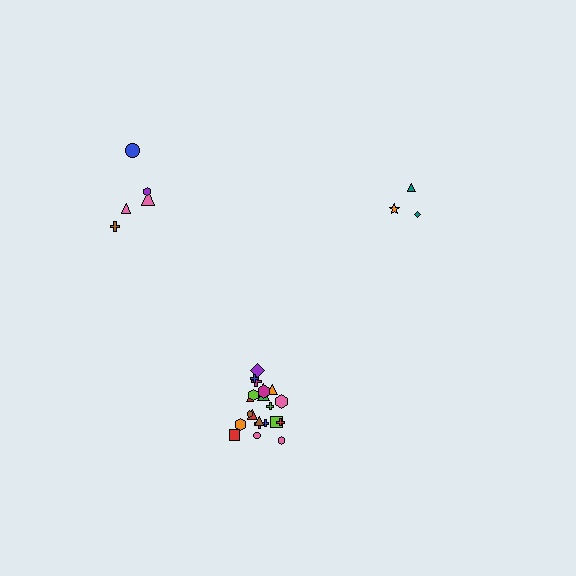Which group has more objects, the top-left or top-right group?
The top-left group.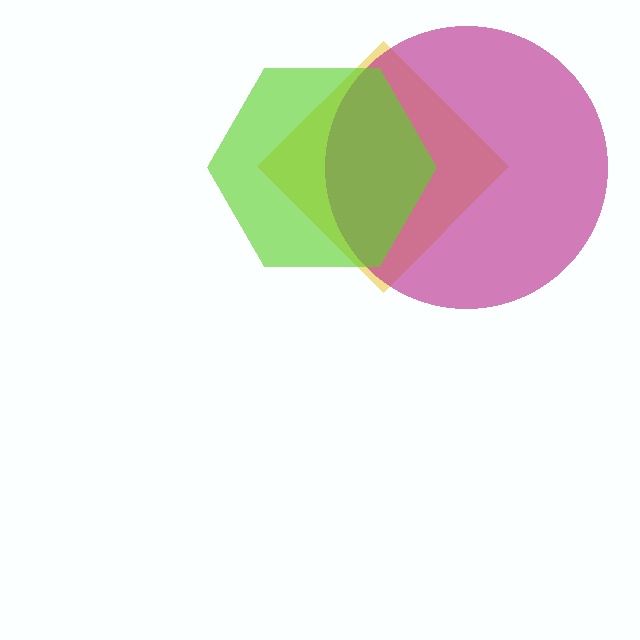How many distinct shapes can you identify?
There are 3 distinct shapes: a yellow diamond, a magenta circle, a lime hexagon.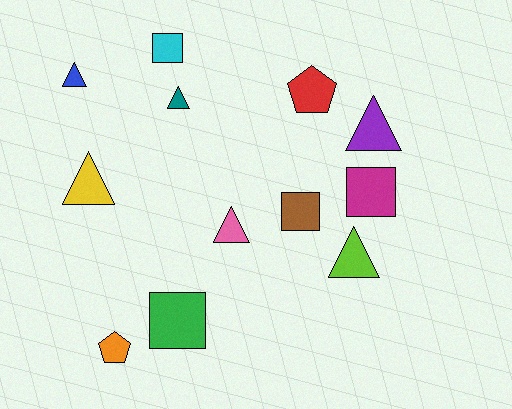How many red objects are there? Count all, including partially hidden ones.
There is 1 red object.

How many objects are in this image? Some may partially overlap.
There are 12 objects.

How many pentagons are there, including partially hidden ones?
There are 2 pentagons.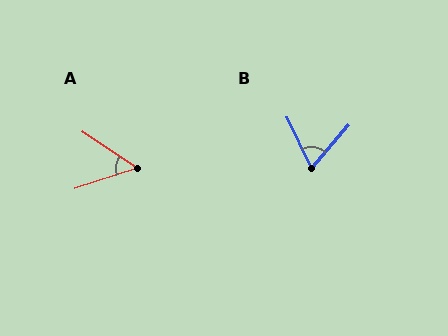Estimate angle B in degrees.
Approximately 66 degrees.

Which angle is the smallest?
A, at approximately 53 degrees.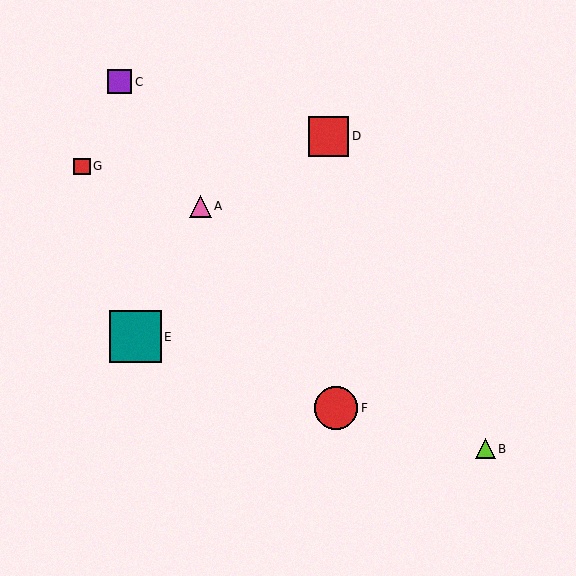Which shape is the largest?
The teal square (labeled E) is the largest.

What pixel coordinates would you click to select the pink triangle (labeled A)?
Click at (200, 206) to select the pink triangle A.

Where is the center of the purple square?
The center of the purple square is at (120, 82).